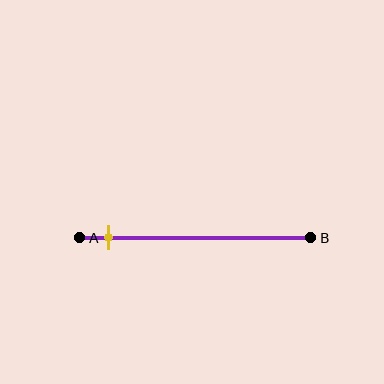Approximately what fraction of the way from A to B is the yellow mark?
The yellow mark is approximately 15% of the way from A to B.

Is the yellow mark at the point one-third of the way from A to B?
No, the mark is at about 15% from A, not at the 33% one-third point.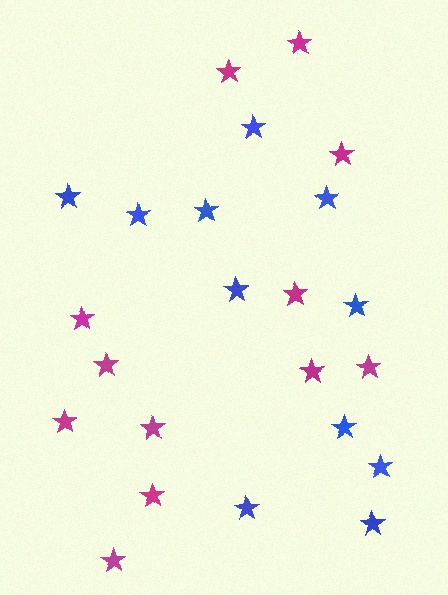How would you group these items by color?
There are 2 groups: one group of blue stars (11) and one group of magenta stars (12).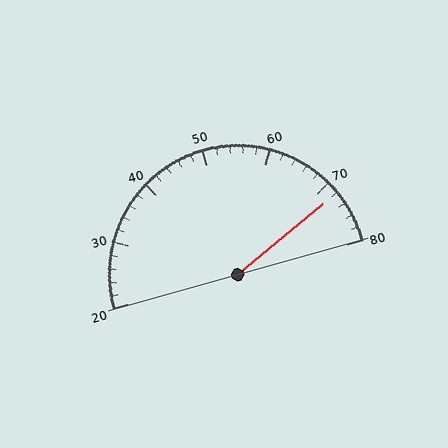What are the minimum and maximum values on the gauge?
The gauge ranges from 20 to 80.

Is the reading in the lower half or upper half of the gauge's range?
The reading is in the upper half of the range (20 to 80).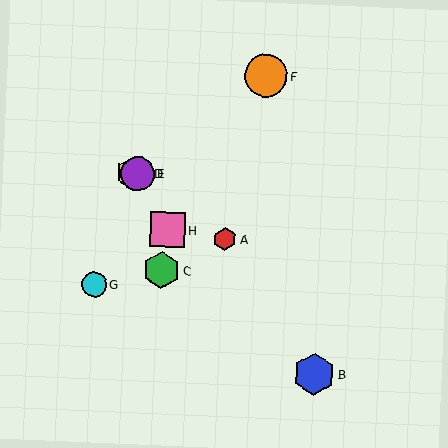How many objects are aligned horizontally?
2 objects (D, E) are aligned horizontally.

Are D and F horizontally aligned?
No, D is at y≈173 and F is at y≈75.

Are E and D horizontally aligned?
Yes, both are at y≈173.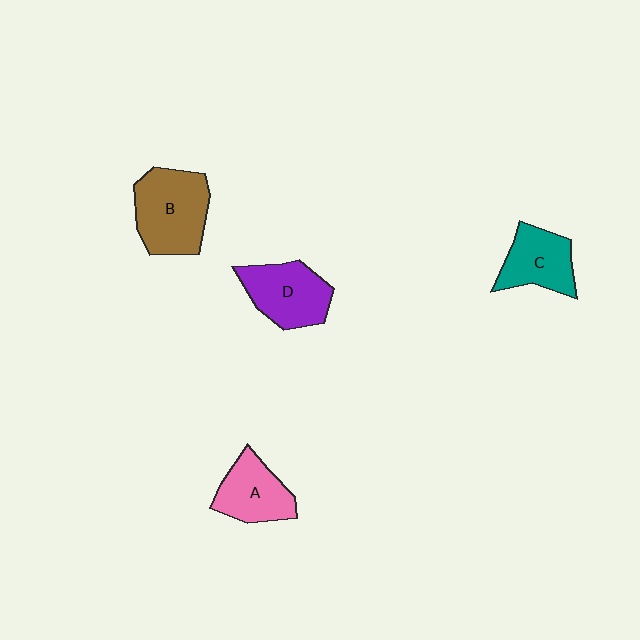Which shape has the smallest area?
Shape C (teal).